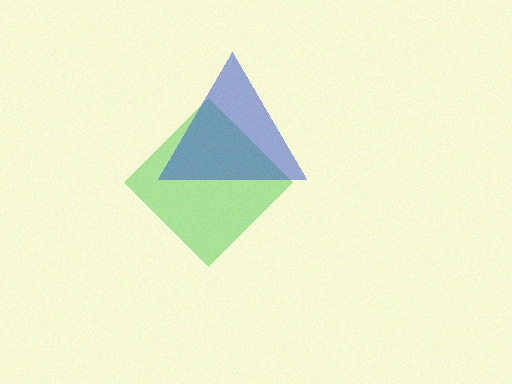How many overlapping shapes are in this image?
There are 2 overlapping shapes in the image.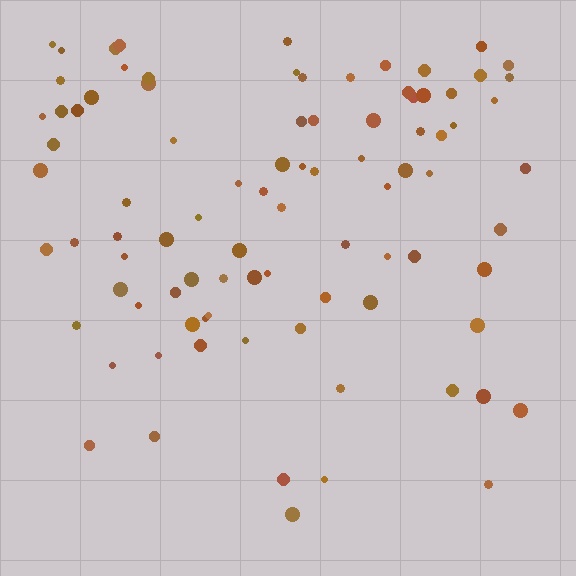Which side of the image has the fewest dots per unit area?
The bottom.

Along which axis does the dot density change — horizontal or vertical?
Vertical.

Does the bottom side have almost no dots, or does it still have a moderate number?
Still a moderate number, just noticeably fewer than the top.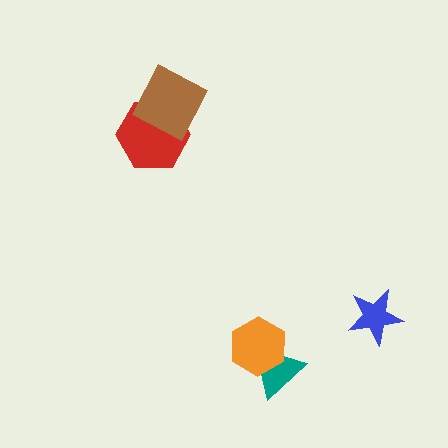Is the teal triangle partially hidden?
Yes, it is partially covered by another shape.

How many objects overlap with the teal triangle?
1 object overlaps with the teal triangle.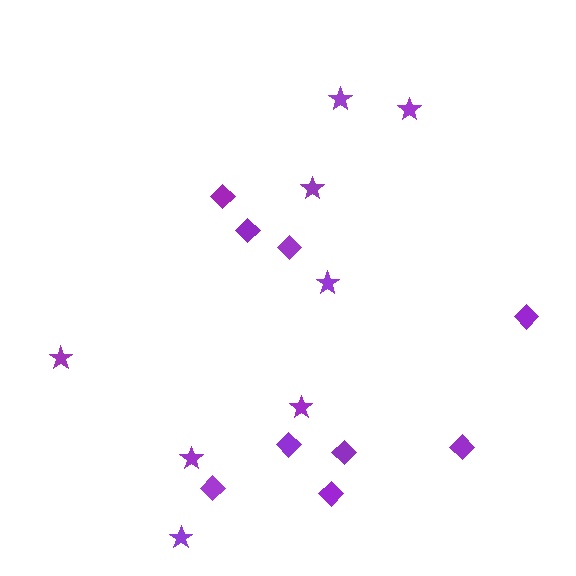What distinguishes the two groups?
There are 2 groups: one group of diamonds (9) and one group of stars (8).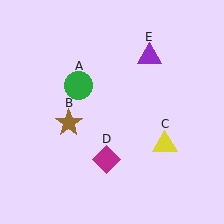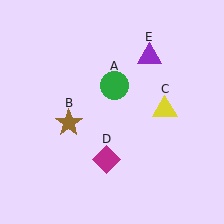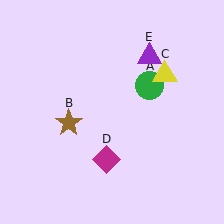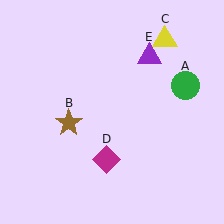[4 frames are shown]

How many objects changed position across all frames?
2 objects changed position: green circle (object A), yellow triangle (object C).